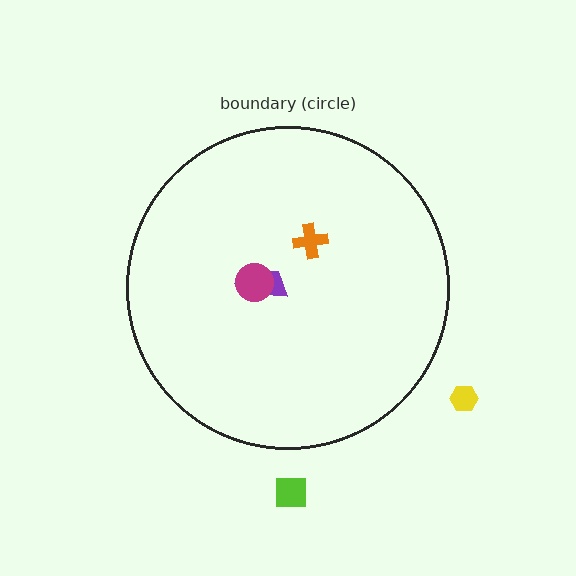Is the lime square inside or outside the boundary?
Outside.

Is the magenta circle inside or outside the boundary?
Inside.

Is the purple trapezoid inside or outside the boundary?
Inside.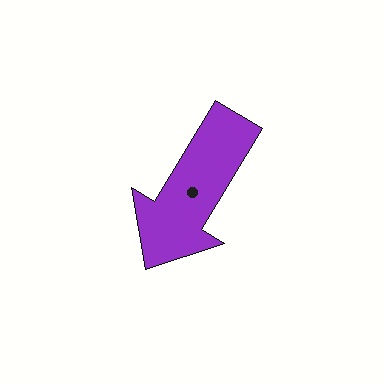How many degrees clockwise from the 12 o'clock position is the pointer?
Approximately 211 degrees.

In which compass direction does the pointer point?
Southwest.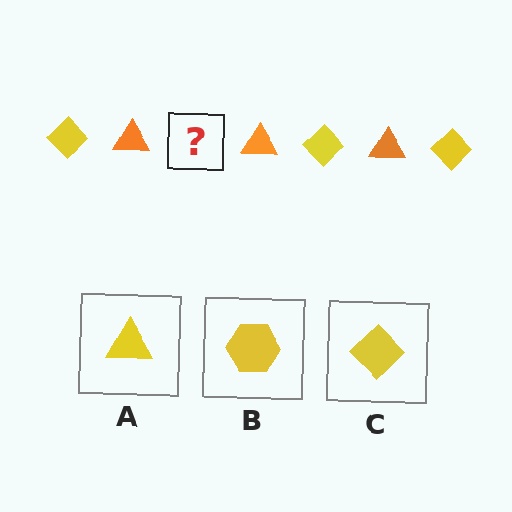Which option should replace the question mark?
Option C.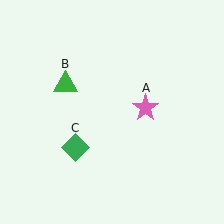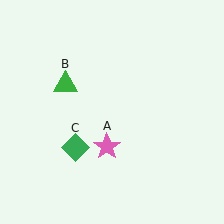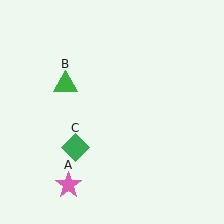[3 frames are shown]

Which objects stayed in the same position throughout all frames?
Green triangle (object B) and green diamond (object C) remained stationary.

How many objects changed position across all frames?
1 object changed position: pink star (object A).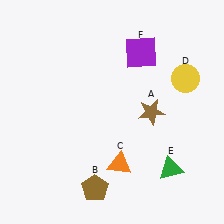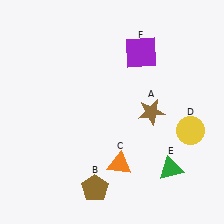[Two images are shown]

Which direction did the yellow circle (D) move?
The yellow circle (D) moved down.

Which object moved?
The yellow circle (D) moved down.